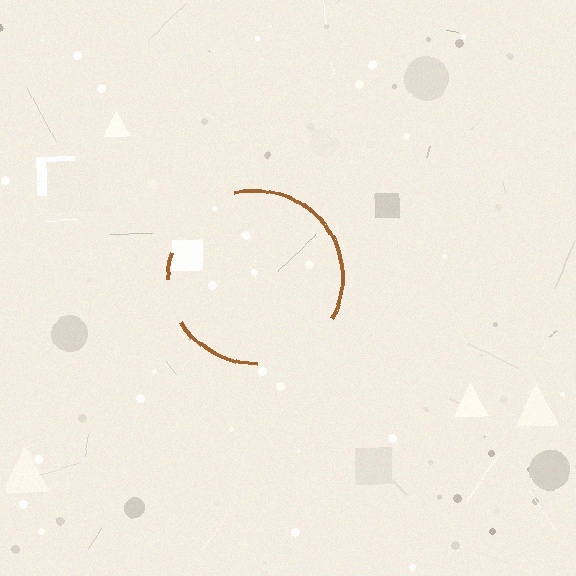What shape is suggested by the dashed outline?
The dashed outline suggests a circle.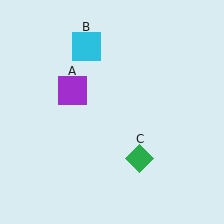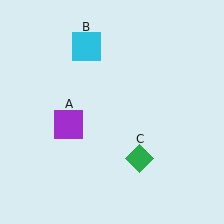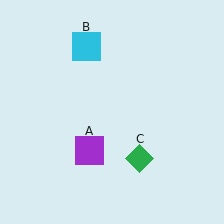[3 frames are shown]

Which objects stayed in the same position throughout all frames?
Cyan square (object B) and green diamond (object C) remained stationary.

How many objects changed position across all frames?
1 object changed position: purple square (object A).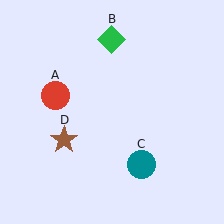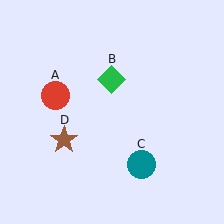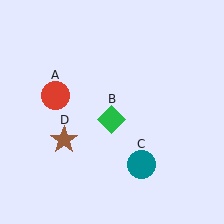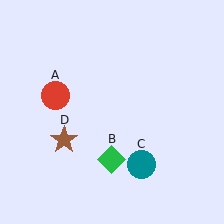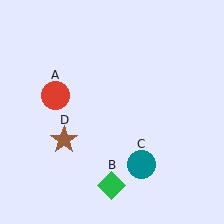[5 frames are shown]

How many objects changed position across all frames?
1 object changed position: green diamond (object B).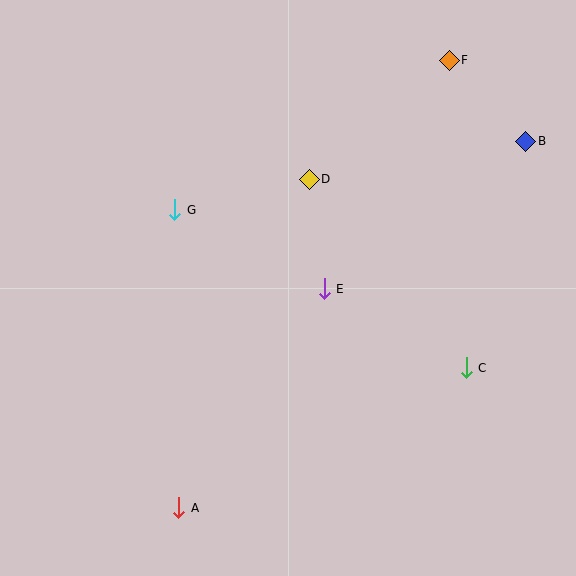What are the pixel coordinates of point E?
Point E is at (324, 289).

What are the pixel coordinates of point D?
Point D is at (309, 180).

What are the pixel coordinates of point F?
Point F is at (449, 60).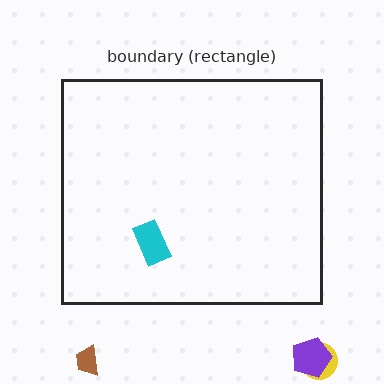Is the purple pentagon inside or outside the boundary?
Outside.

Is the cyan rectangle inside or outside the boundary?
Inside.